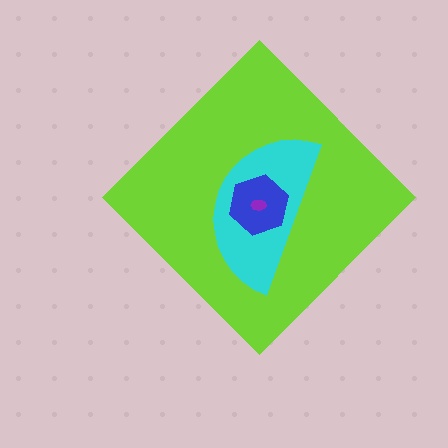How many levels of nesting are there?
4.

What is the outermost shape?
The lime diamond.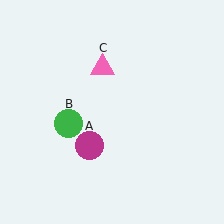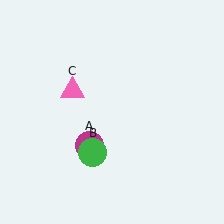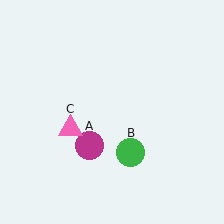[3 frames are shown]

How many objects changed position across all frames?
2 objects changed position: green circle (object B), pink triangle (object C).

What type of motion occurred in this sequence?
The green circle (object B), pink triangle (object C) rotated counterclockwise around the center of the scene.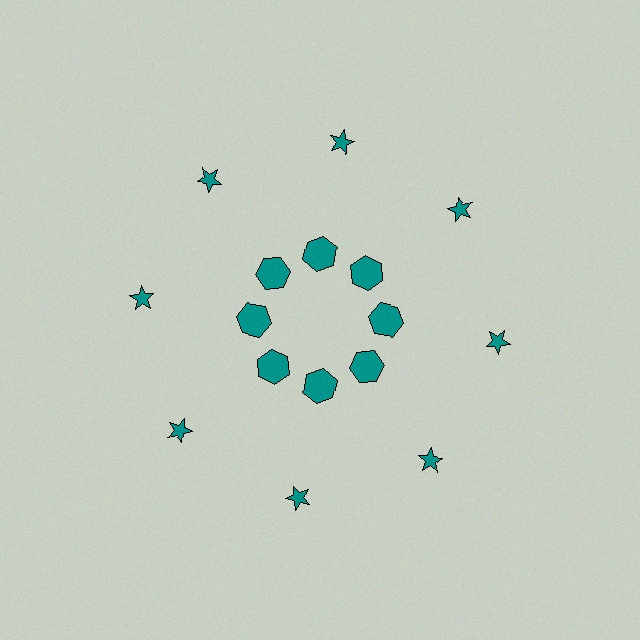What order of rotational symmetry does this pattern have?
This pattern has 8-fold rotational symmetry.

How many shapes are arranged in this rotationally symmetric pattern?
There are 16 shapes, arranged in 8 groups of 2.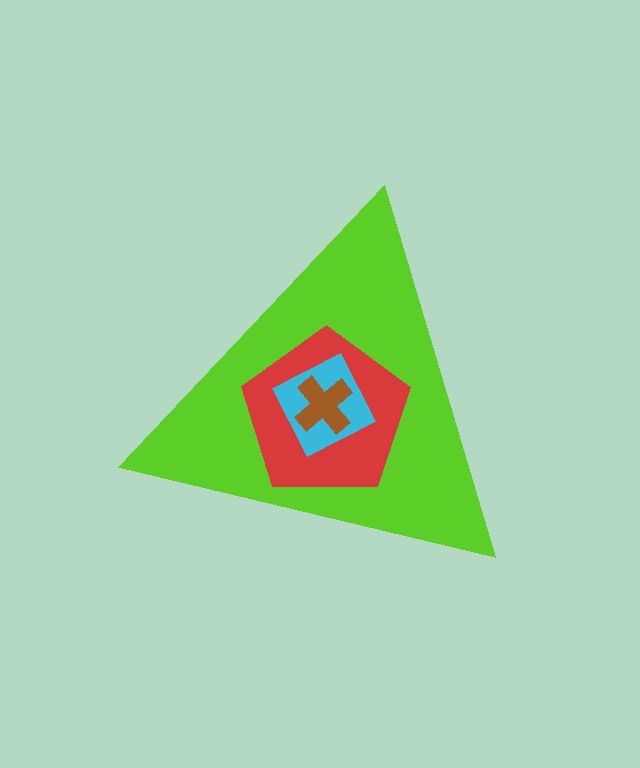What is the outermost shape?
The lime triangle.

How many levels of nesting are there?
4.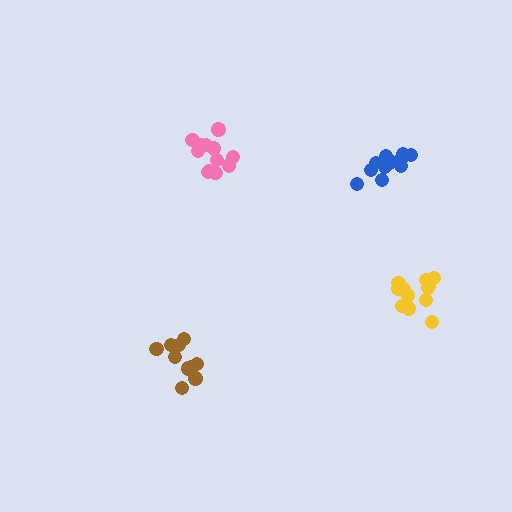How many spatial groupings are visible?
There are 4 spatial groupings.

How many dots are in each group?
Group 1: 10 dots, Group 2: 12 dots, Group 3: 12 dots, Group 4: 14 dots (48 total).